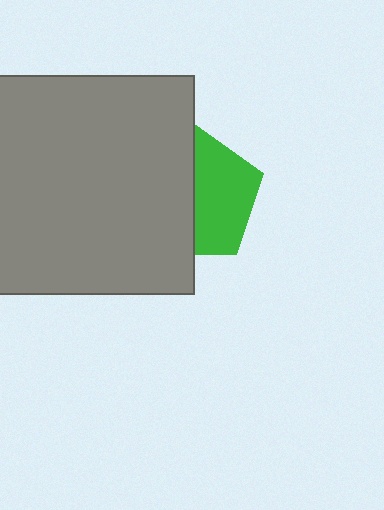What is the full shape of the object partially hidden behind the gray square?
The partially hidden object is a green pentagon.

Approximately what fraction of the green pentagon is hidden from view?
Roughly 52% of the green pentagon is hidden behind the gray square.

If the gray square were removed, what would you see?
You would see the complete green pentagon.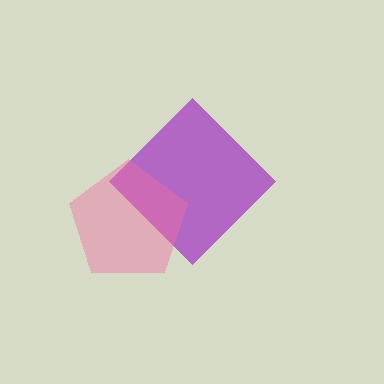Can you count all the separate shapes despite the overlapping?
Yes, there are 2 separate shapes.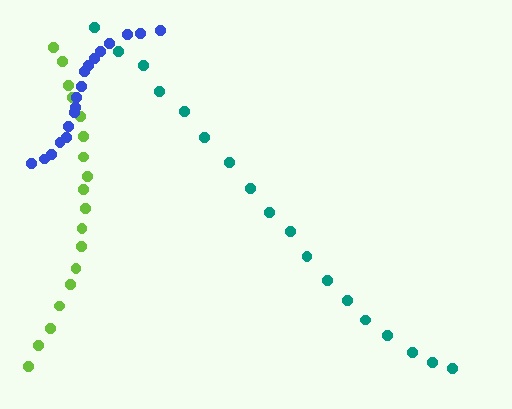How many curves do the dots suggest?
There are 3 distinct paths.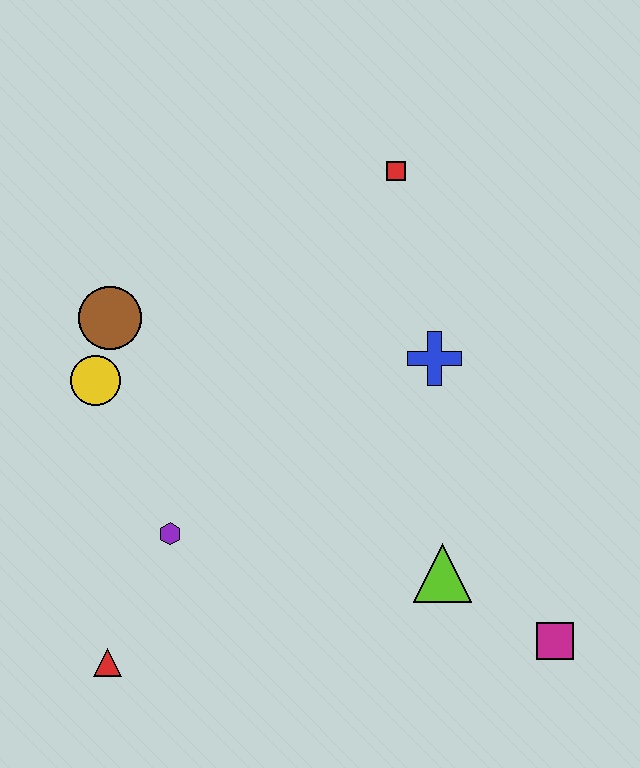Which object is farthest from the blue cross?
The red triangle is farthest from the blue cross.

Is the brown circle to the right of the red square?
No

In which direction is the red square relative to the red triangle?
The red square is above the red triangle.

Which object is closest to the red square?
The blue cross is closest to the red square.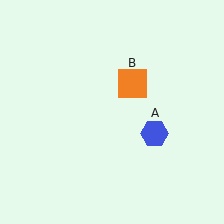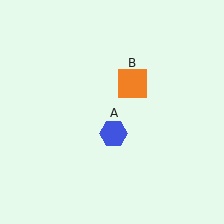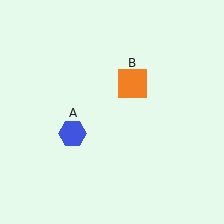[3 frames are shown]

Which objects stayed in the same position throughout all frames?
Orange square (object B) remained stationary.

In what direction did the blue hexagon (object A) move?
The blue hexagon (object A) moved left.